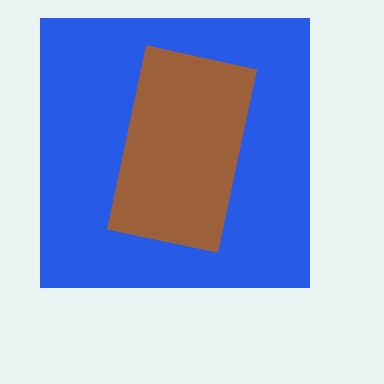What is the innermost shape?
The brown rectangle.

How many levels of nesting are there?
2.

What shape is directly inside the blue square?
The brown rectangle.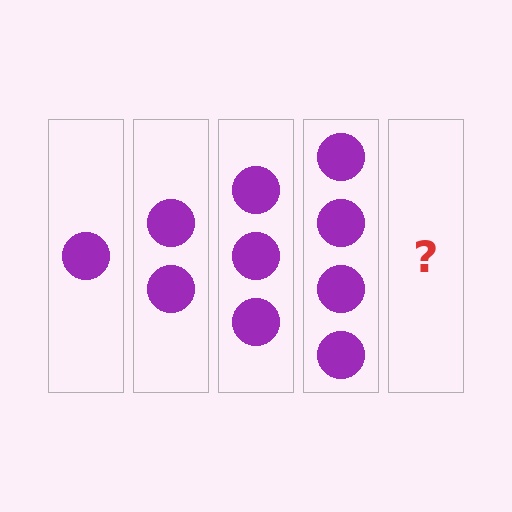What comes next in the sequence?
The next element should be 5 circles.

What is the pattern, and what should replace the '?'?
The pattern is that each step adds one more circle. The '?' should be 5 circles.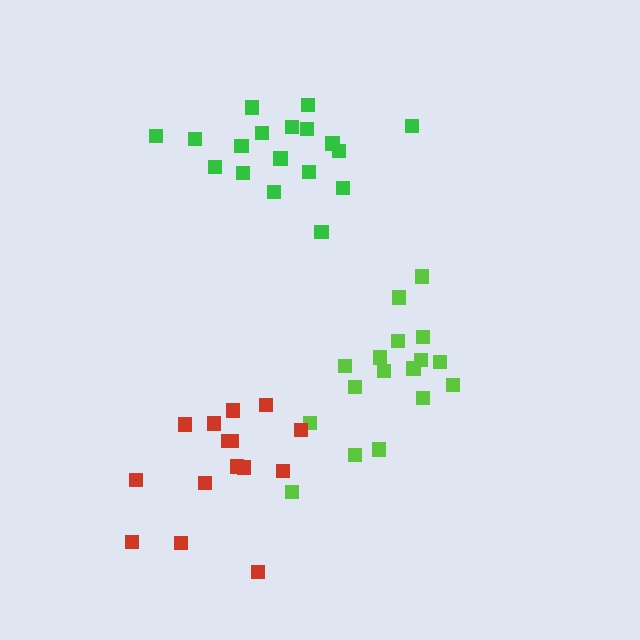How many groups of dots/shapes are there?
There are 3 groups.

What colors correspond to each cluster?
The clusters are colored: lime, green, red.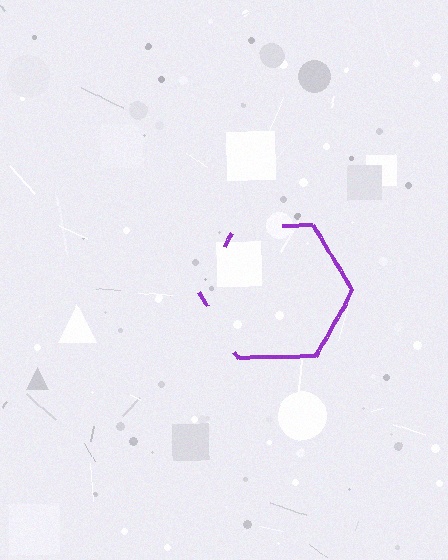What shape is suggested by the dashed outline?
The dashed outline suggests a hexagon.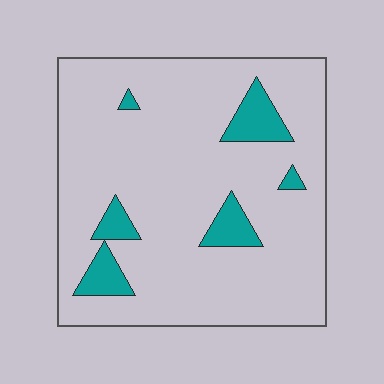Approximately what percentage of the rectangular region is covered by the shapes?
Approximately 10%.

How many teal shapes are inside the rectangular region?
6.